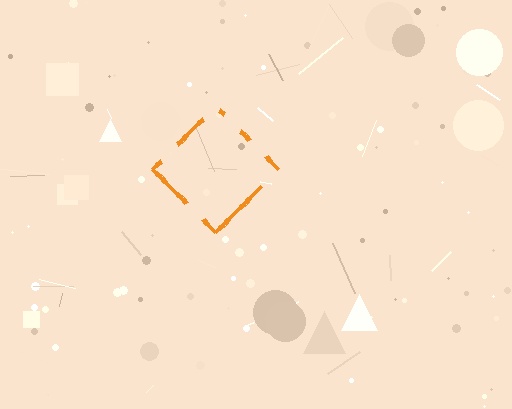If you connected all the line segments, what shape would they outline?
They would outline a diamond.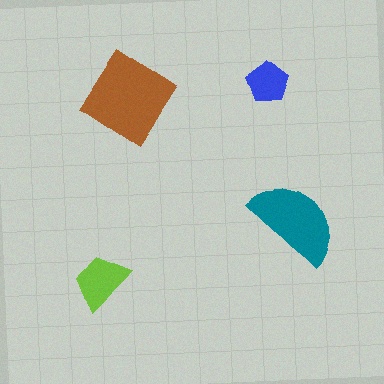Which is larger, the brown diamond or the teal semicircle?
The brown diamond.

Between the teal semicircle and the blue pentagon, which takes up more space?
The teal semicircle.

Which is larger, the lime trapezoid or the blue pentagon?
The lime trapezoid.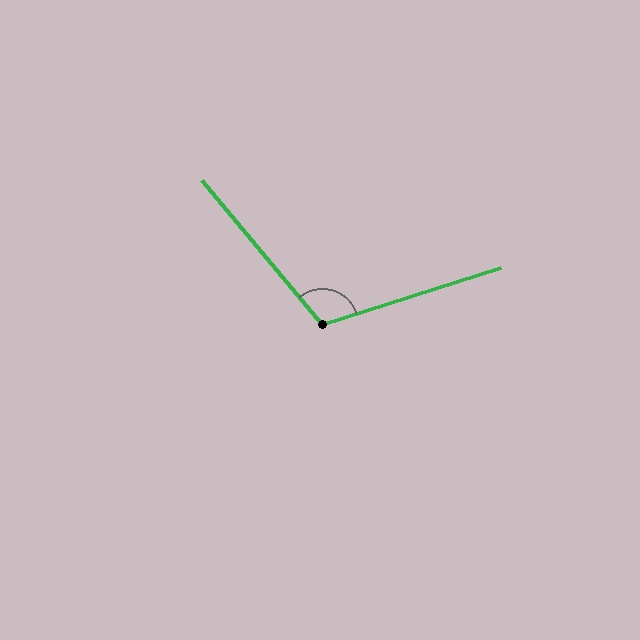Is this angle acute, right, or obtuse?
It is obtuse.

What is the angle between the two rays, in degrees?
Approximately 112 degrees.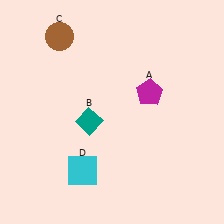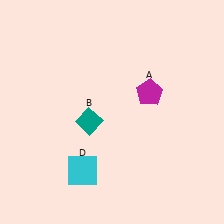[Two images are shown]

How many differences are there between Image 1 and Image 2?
There is 1 difference between the two images.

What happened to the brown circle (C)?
The brown circle (C) was removed in Image 2. It was in the top-left area of Image 1.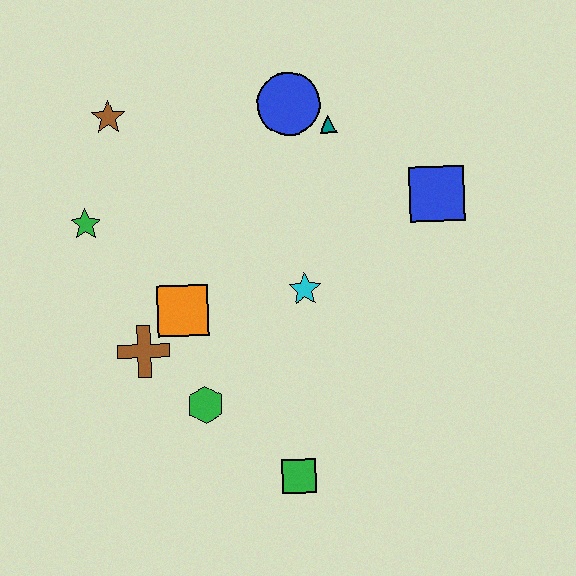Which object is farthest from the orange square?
The blue square is farthest from the orange square.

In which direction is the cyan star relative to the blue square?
The cyan star is to the left of the blue square.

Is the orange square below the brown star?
Yes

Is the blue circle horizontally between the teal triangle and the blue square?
No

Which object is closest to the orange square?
The brown cross is closest to the orange square.